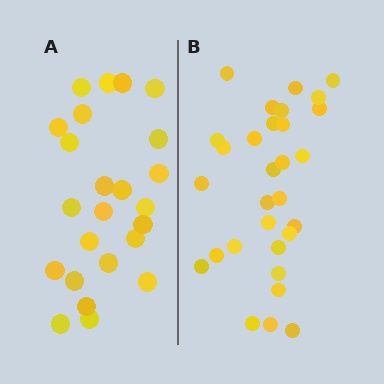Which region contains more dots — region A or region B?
Region B (the right region) has more dots.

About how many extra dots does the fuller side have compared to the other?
Region B has about 6 more dots than region A.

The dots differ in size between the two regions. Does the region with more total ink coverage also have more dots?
No. Region A has more total ink coverage because its dots are larger, but region B actually contains more individual dots. Total area can be misleading — the number of items is what matters here.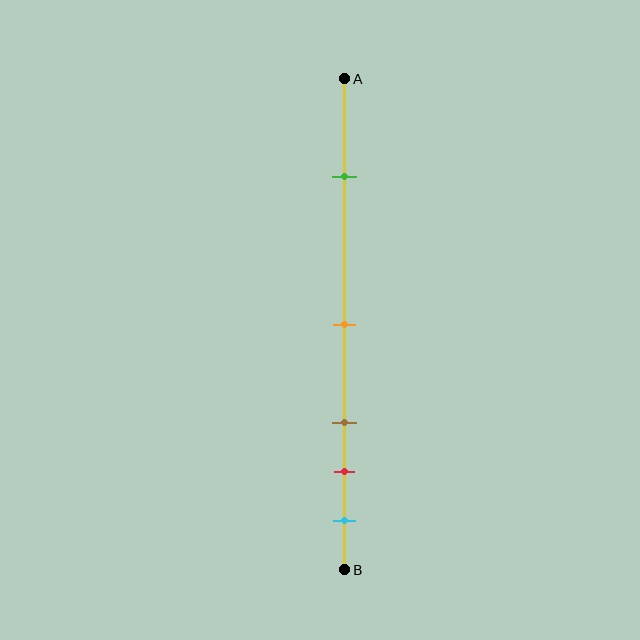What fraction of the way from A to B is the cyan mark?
The cyan mark is approximately 90% (0.9) of the way from A to B.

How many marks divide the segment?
There are 5 marks dividing the segment.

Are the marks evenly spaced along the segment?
No, the marks are not evenly spaced.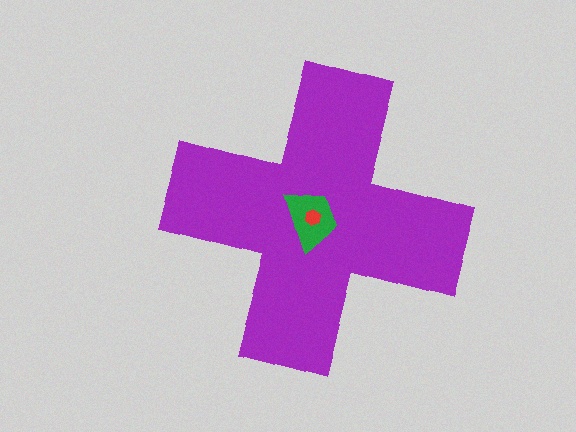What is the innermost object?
The red hexagon.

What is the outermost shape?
The purple cross.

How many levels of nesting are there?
3.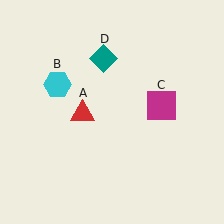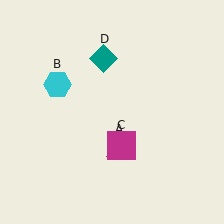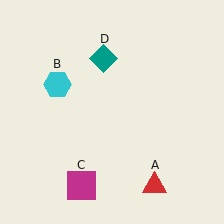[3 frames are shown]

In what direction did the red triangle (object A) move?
The red triangle (object A) moved down and to the right.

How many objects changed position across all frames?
2 objects changed position: red triangle (object A), magenta square (object C).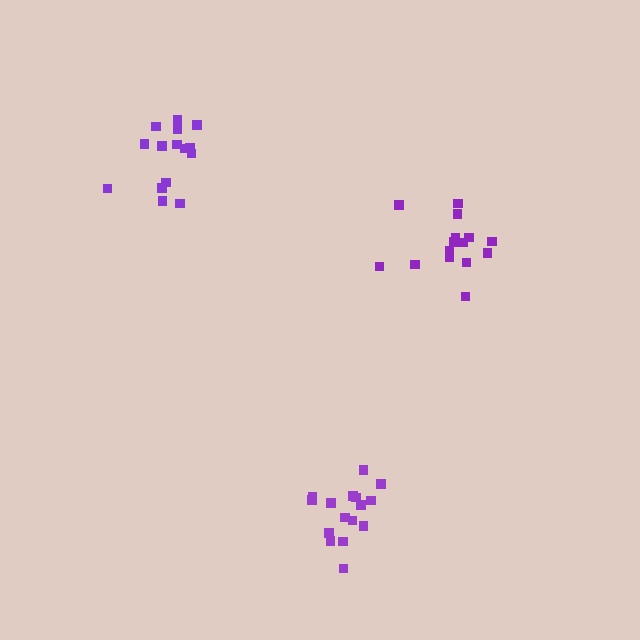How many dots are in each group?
Group 1: 16 dots, Group 2: 15 dots, Group 3: 16 dots (47 total).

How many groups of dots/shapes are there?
There are 3 groups.